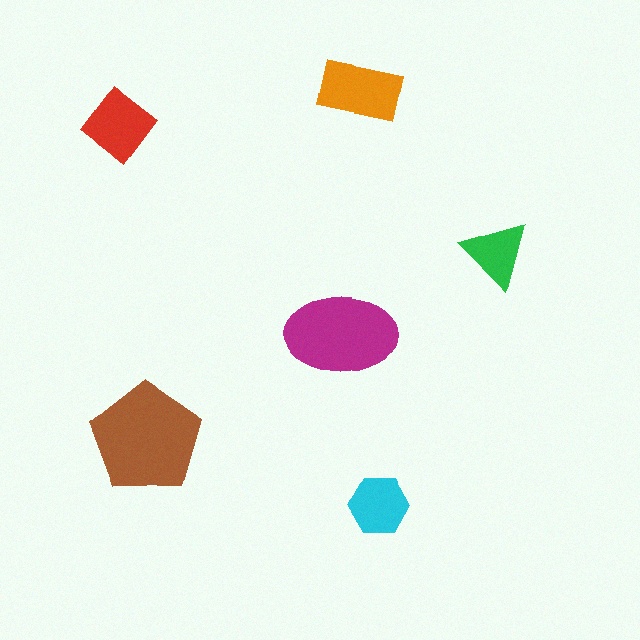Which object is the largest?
The brown pentagon.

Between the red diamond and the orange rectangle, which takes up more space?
The orange rectangle.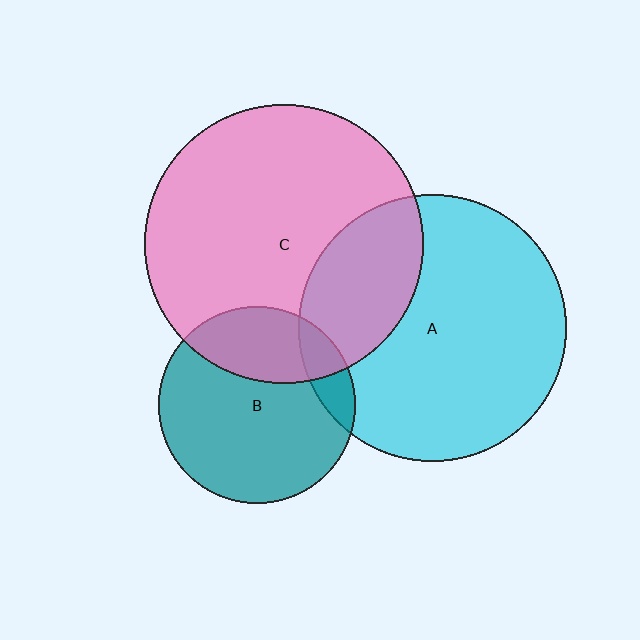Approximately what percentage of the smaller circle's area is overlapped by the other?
Approximately 30%.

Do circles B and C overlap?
Yes.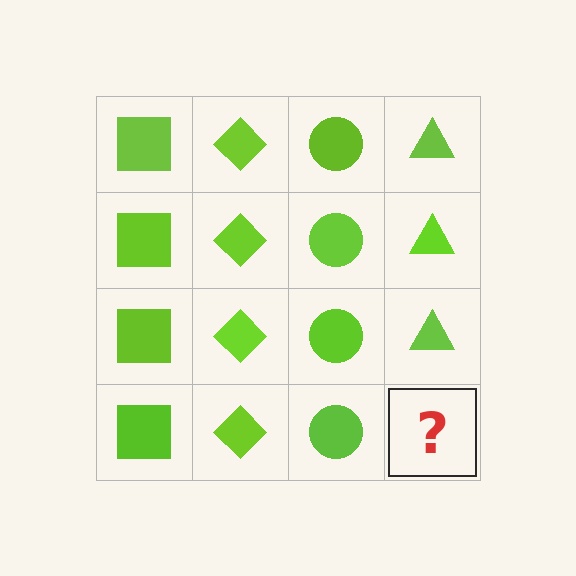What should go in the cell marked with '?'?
The missing cell should contain a lime triangle.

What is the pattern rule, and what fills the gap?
The rule is that each column has a consistent shape. The gap should be filled with a lime triangle.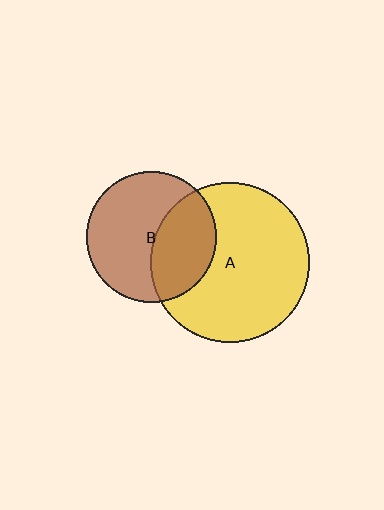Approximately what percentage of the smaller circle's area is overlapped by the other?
Approximately 40%.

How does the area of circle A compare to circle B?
Approximately 1.5 times.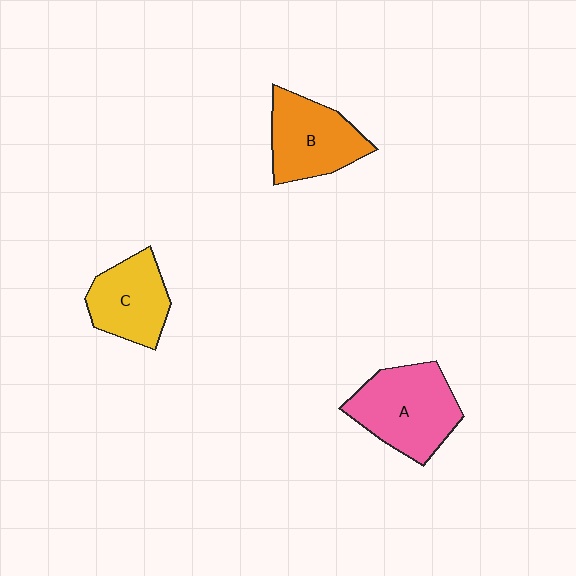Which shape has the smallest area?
Shape C (yellow).